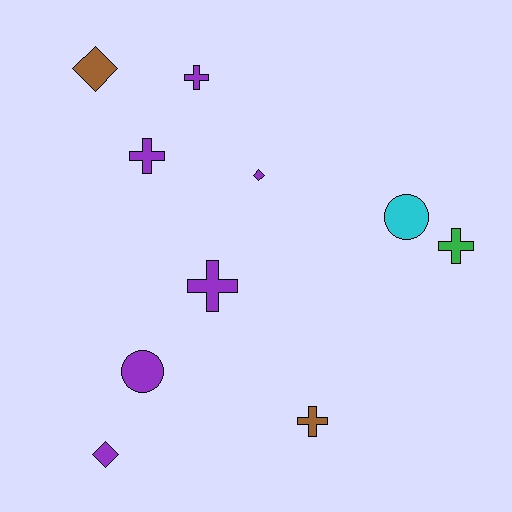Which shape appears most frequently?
Cross, with 5 objects.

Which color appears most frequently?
Purple, with 6 objects.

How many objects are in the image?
There are 10 objects.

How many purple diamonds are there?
There are 2 purple diamonds.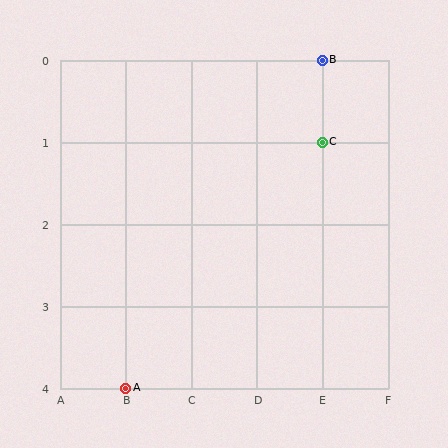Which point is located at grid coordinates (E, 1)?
Point C is at (E, 1).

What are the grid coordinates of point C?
Point C is at grid coordinates (E, 1).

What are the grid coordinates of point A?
Point A is at grid coordinates (B, 4).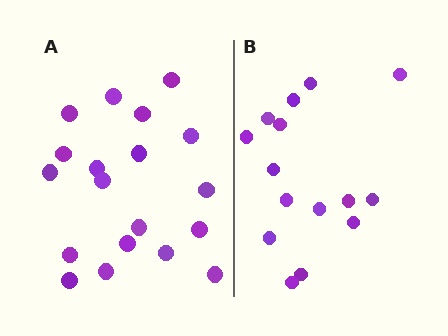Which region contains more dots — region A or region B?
Region A (the left region) has more dots.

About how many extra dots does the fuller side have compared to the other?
Region A has about 4 more dots than region B.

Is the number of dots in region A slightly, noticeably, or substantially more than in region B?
Region A has noticeably more, but not dramatically so. The ratio is roughly 1.3 to 1.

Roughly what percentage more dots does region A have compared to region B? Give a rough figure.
About 25% more.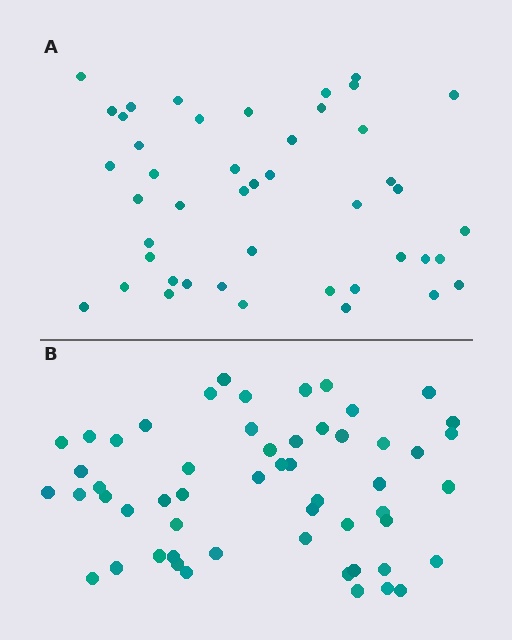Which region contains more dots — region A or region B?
Region B (the bottom region) has more dots.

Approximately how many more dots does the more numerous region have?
Region B has roughly 10 or so more dots than region A.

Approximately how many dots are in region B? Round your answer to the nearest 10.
About 60 dots. (The exact count is 55, which rounds to 60.)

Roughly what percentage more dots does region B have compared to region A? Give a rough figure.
About 20% more.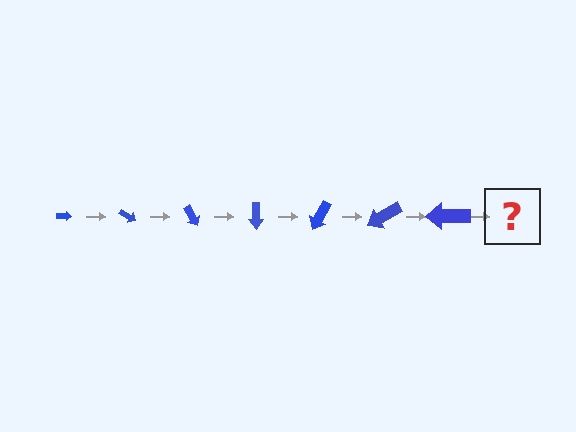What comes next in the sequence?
The next element should be an arrow, larger than the previous one and rotated 210 degrees from the start.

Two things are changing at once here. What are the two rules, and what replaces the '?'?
The two rules are that the arrow grows larger each step and it rotates 30 degrees each step. The '?' should be an arrow, larger than the previous one and rotated 210 degrees from the start.